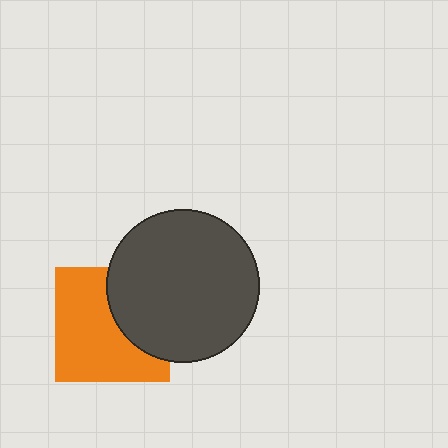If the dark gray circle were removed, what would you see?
You would see the complete orange square.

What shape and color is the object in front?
The object in front is a dark gray circle.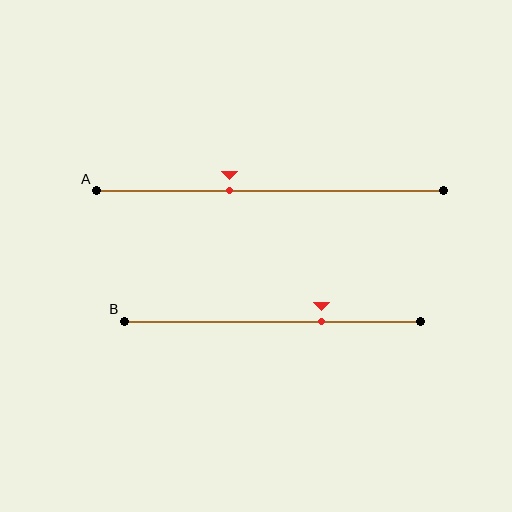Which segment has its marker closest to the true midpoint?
Segment A has its marker closest to the true midpoint.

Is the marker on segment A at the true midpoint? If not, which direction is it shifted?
No, the marker on segment A is shifted to the left by about 11% of the segment length.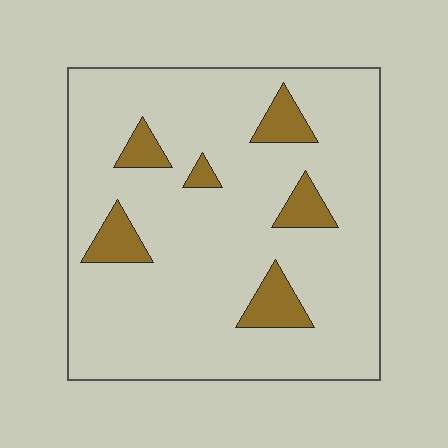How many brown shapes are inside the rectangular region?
6.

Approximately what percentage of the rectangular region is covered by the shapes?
Approximately 10%.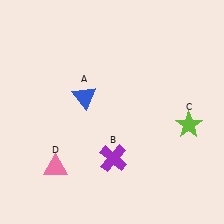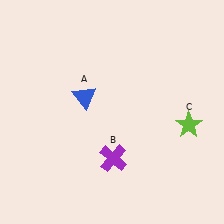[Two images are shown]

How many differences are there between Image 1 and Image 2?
There is 1 difference between the two images.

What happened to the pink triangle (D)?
The pink triangle (D) was removed in Image 2. It was in the bottom-left area of Image 1.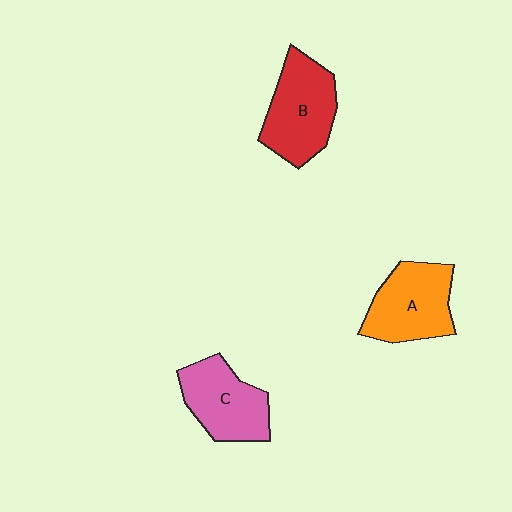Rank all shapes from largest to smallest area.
From largest to smallest: B (red), A (orange), C (pink).